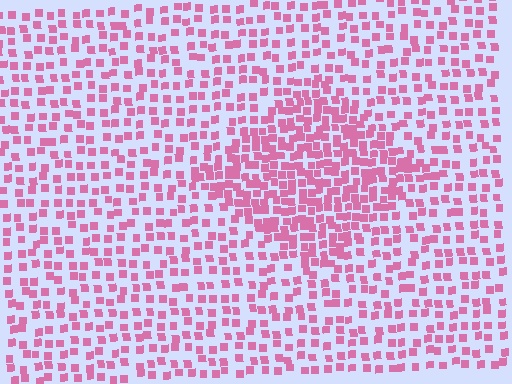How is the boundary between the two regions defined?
The boundary is defined by a change in element density (approximately 2.0x ratio). All elements are the same color, size, and shape.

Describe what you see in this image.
The image contains small pink elements arranged at two different densities. A diamond-shaped region is visible where the elements are more densely packed than the surrounding area.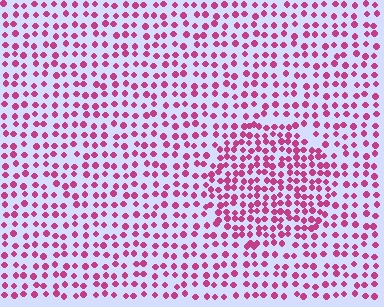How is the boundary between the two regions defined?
The boundary is defined by a change in element density (approximately 1.7x ratio). All elements are the same color, size, and shape.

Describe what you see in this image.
The image contains small magenta elements arranged at two different densities. A circle-shaped region is visible where the elements are more densely packed than the surrounding area.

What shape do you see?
I see a circle.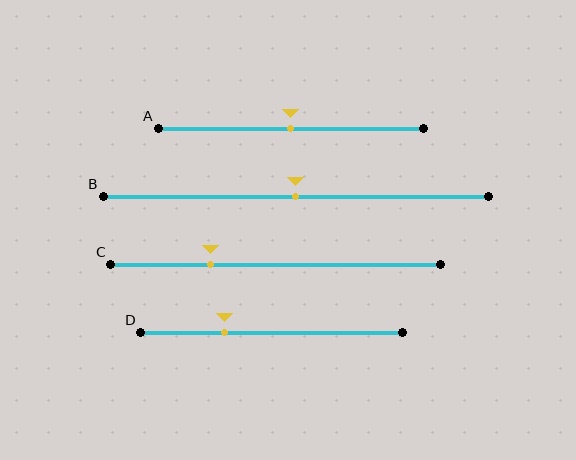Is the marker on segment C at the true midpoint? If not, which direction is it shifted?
No, the marker on segment C is shifted to the left by about 20% of the segment length.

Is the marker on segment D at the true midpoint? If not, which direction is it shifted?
No, the marker on segment D is shifted to the left by about 18% of the segment length.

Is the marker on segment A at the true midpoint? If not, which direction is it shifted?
Yes, the marker on segment A is at the true midpoint.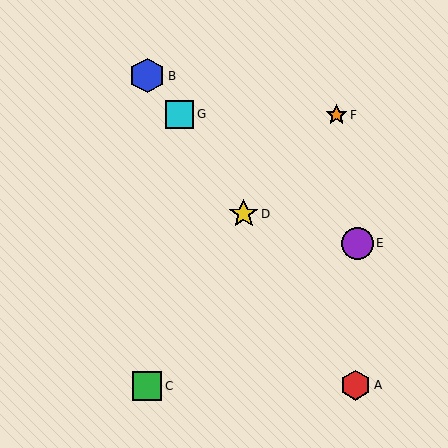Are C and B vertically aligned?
Yes, both are at x≈147.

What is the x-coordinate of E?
Object E is at x≈357.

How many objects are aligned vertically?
2 objects (B, C) are aligned vertically.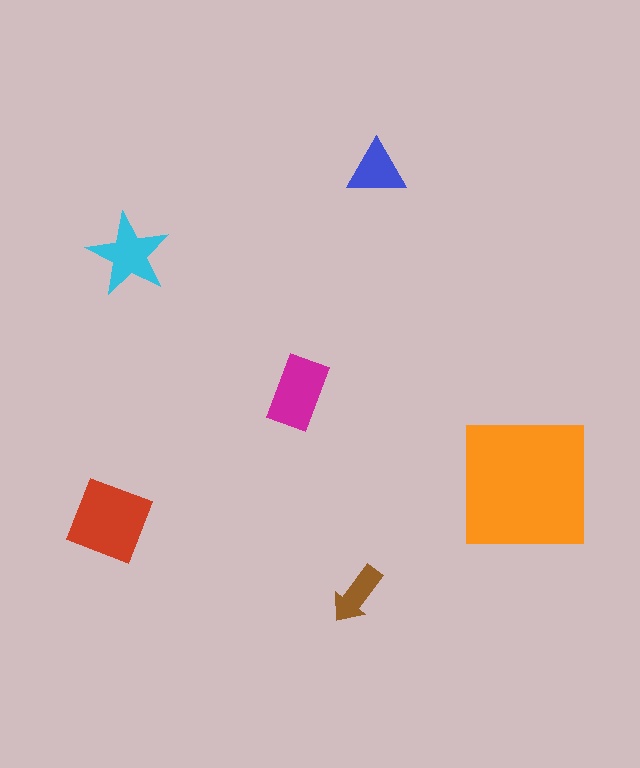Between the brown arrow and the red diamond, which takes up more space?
The red diamond.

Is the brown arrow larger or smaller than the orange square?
Smaller.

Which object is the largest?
The orange square.